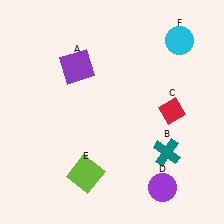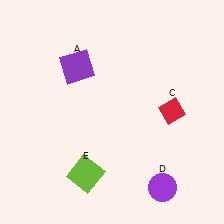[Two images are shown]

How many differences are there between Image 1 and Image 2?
There are 2 differences between the two images.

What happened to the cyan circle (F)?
The cyan circle (F) was removed in Image 2. It was in the top-right area of Image 1.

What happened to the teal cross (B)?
The teal cross (B) was removed in Image 2. It was in the bottom-right area of Image 1.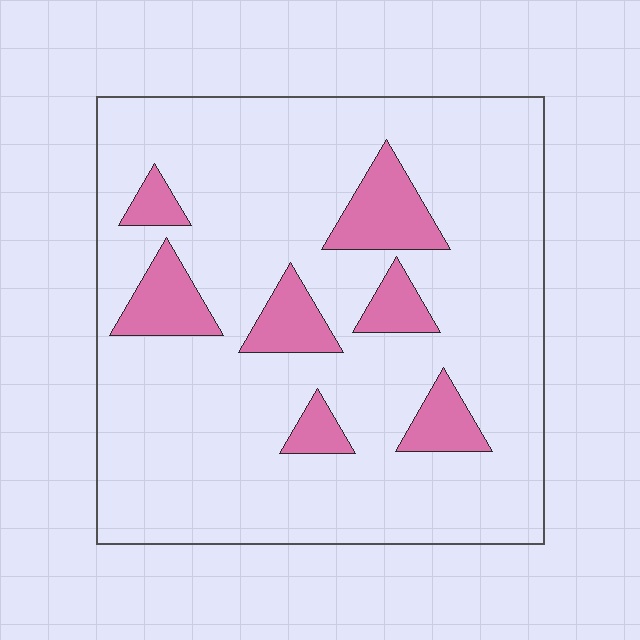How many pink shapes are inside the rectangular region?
7.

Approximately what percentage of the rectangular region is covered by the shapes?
Approximately 15%.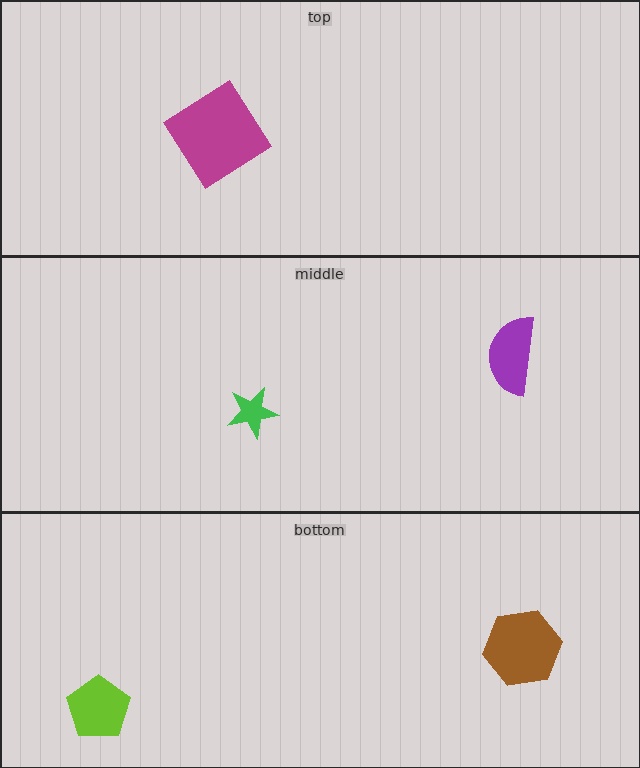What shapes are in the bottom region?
The brown hexagon, the lime pentagon.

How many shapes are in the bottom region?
2.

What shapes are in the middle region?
The green star, the purple semicircle.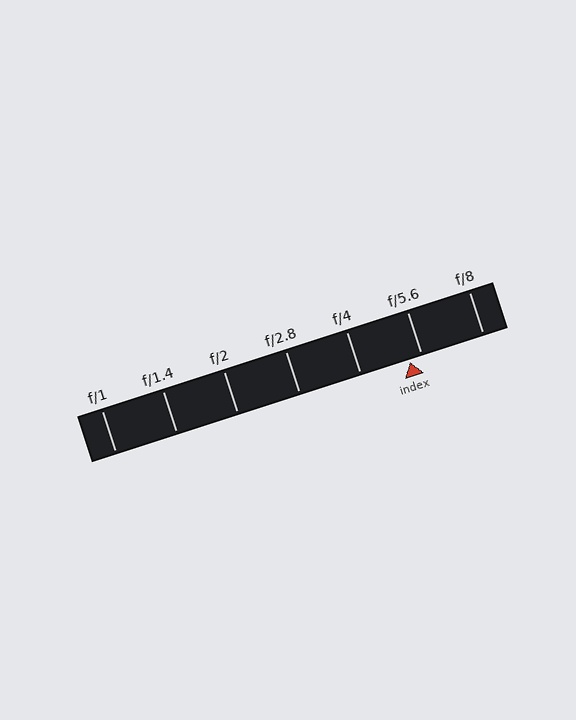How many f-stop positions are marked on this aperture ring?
There are 7 f-stop positions marked.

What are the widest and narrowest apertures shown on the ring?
The widest aperture shown is f/1 and the narrowest is f/8.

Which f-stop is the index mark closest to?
The index mark is closest to f/5.6.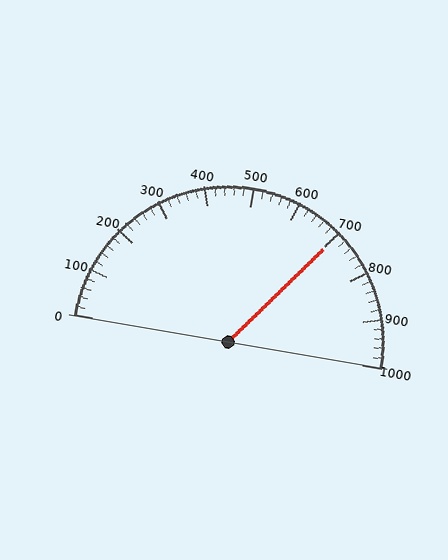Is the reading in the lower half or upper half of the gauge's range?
The reading is in the upper half of the range (0 to 1000).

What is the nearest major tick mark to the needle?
The nearest major tick mark is 700.